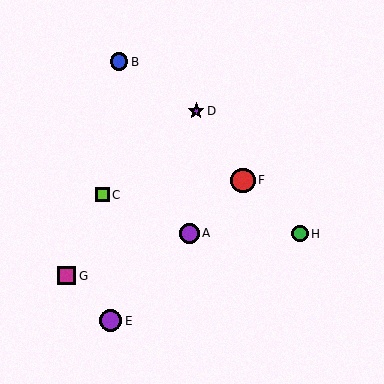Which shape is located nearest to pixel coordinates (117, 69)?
The blue circle (labeled B) at (119, 62) is nearest to that location.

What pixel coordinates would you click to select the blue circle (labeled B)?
Click at (119, 62) to select the blue circle B.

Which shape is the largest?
The red circle (labeled F) is the largest.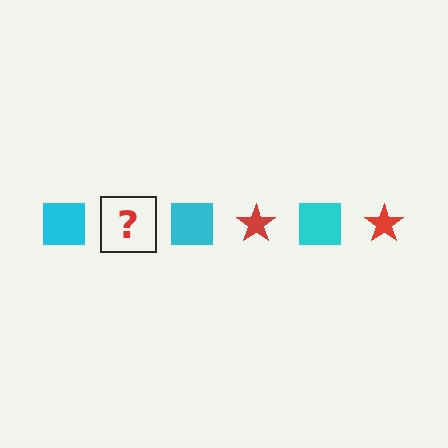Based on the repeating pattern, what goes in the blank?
The blank should be a red star.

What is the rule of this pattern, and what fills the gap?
The rule is that the pattern alternates between cyan square and red star. The gap should be filled with a red star.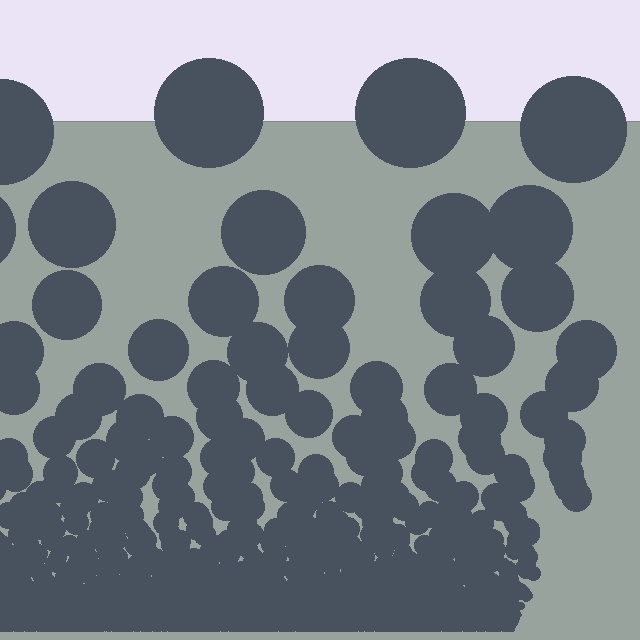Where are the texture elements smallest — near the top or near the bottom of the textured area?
Near the bottom.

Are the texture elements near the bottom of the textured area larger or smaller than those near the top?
Smaller. The gradient is inverted — elements near the bottom are smaller and denser.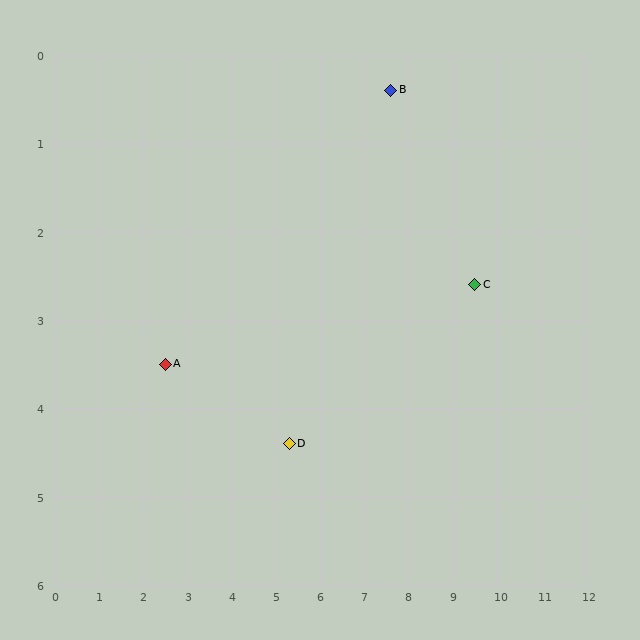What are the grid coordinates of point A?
Point A is at approximately (2.5, 3.5).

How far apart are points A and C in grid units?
Points A and C are about 7.1 grid units apart.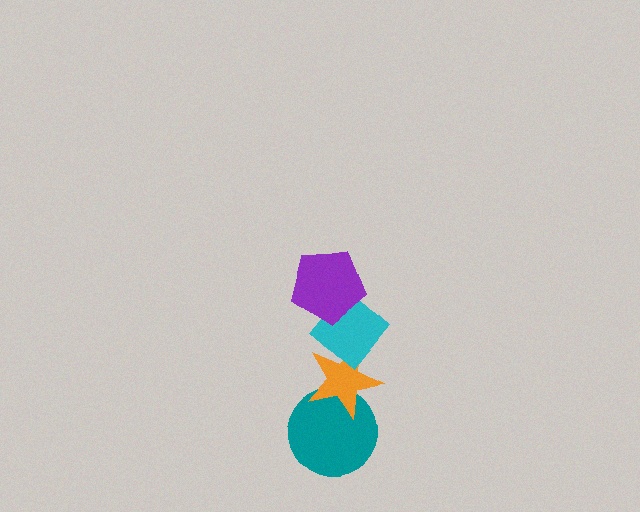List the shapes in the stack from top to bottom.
From top to bottom: the purple pentagon, the cyan diamond, the orange star, the teal circle.